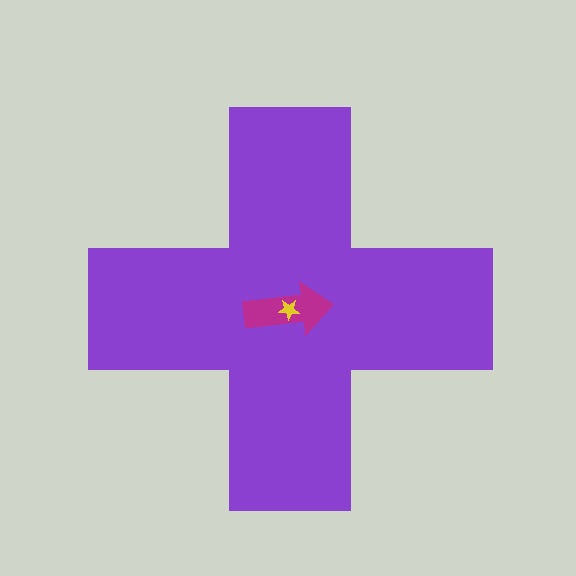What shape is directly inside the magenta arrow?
The yellow star.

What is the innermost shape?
The yellow star.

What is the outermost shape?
The purple cross.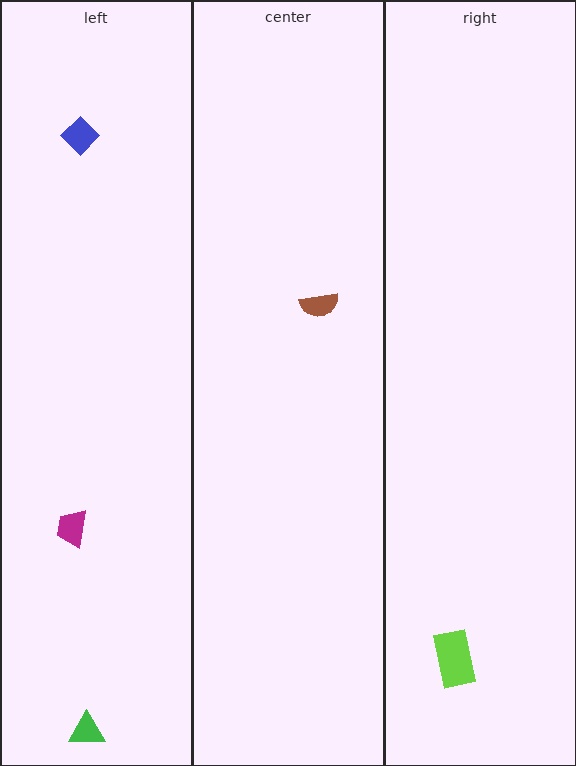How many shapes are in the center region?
1.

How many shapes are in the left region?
3.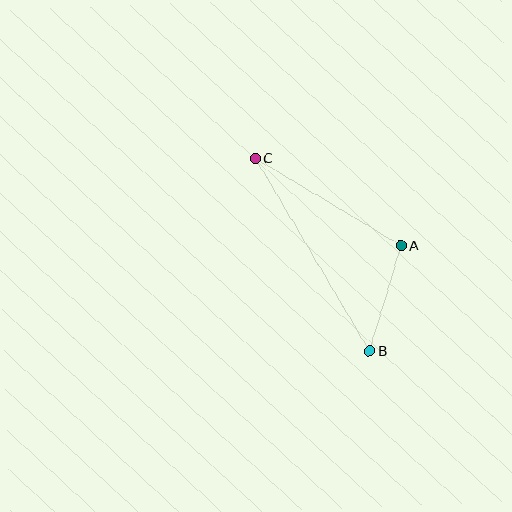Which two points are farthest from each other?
Points B and C are farthest from each other.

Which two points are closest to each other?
Points A and B are closest to each other.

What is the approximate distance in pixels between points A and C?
The distance between A and C is approximately 170 pixels.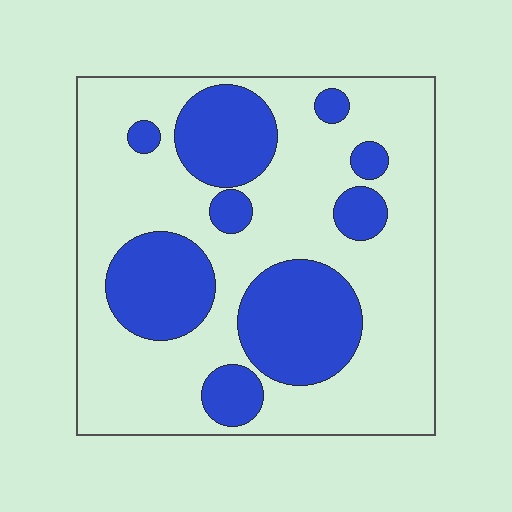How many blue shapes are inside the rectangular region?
9.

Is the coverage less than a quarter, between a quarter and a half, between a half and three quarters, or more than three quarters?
Between a quarter and a half.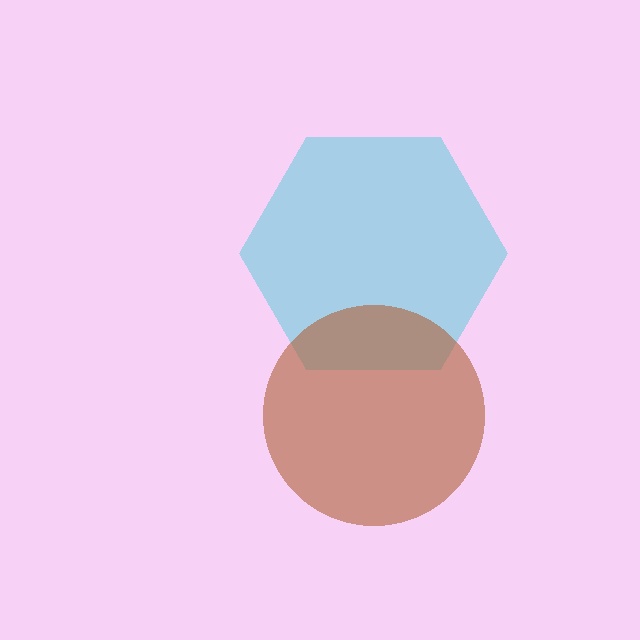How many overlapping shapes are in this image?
There are 2 overlapping shapes in the image.